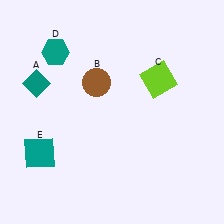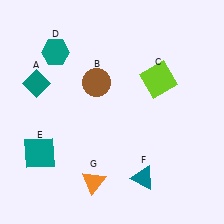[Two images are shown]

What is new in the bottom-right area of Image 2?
A teal triangle (F) was added in the bottom-right area of Image 2.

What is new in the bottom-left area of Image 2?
An orange triangle (G) was added in the bottom-left area of Image 2.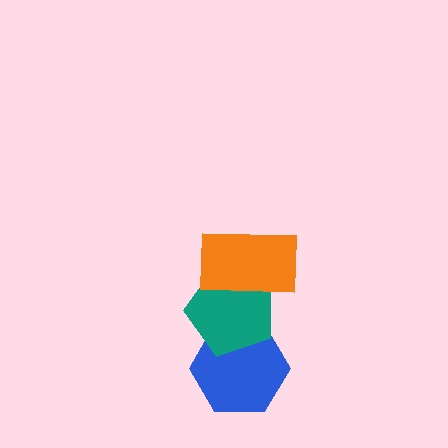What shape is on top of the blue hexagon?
The teal pentagon is on top of the blue hexagon.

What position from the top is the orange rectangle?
The orange rectangle is 1st from the top.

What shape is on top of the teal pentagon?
The orange rectangle is on top of the teal pentagon.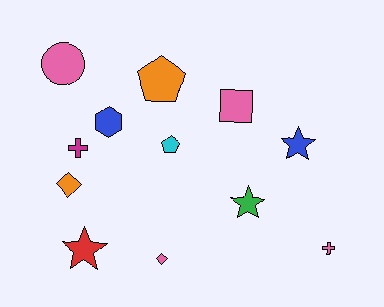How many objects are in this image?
There are 12 objects.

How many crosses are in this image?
There are 2 crosses.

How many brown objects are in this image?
There are no brown objects.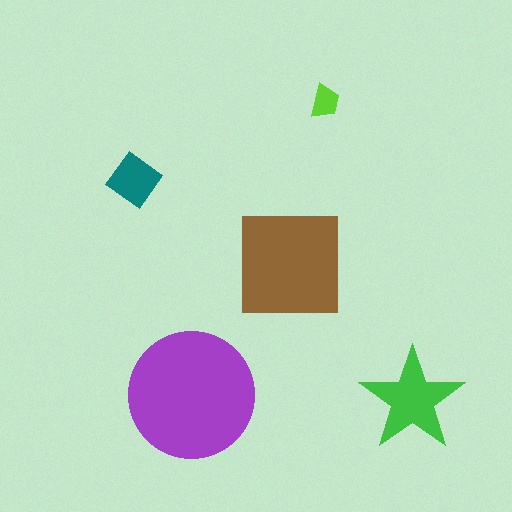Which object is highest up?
The lime trapezoid is topmost.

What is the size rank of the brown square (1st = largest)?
2nd.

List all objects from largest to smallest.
The purple circle, the brown square, the green star, the teal diamond, the lime trapezoid.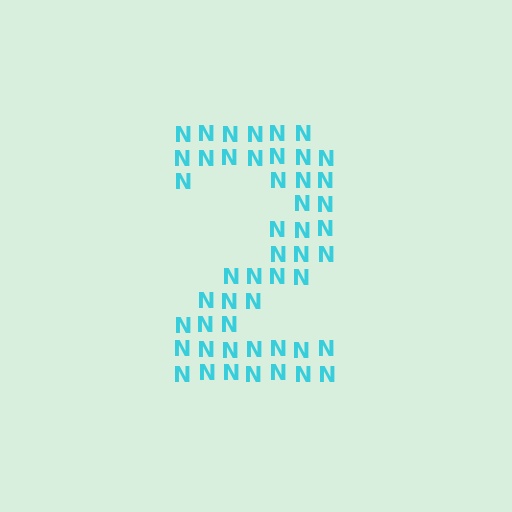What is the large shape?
The large shape is the digit 2.